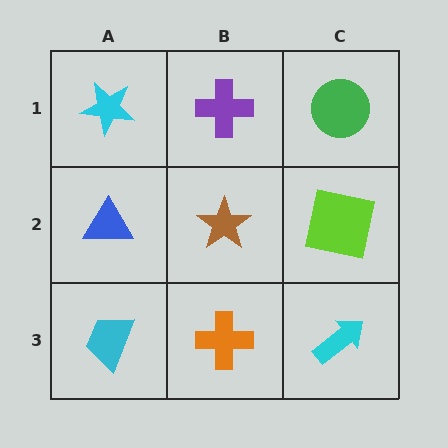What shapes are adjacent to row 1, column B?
A brown star (row 2, column B), a cyan star (row 1, column A), a green circle (row 1, column C).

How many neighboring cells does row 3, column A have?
2.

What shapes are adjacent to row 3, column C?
A lime square (row 2, column C), an orange cross (row 3, column B).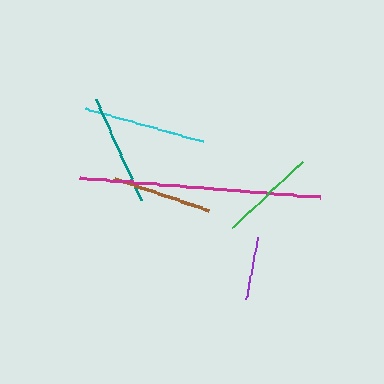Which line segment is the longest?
The magenta line is the longest at approximately 242 pixels.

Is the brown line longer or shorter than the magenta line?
The magenta line is longer than the brown line.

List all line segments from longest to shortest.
From longest to shortest: magenta, cyan, teal, brown, green, purple.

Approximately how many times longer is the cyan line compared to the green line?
The cyan line is approximately 1.2 times the length of the green line.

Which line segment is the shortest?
The purple line is the shortest at approximately 64 pixels.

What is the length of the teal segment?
The teal segment is approximately 110 pixels long.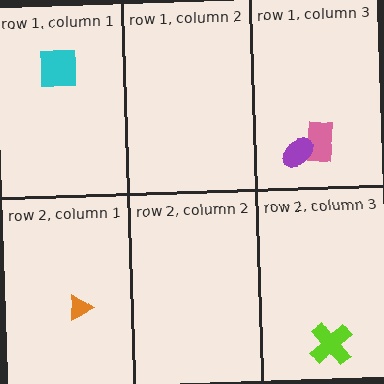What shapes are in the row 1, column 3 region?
The pink rectangle, the purple ellipse.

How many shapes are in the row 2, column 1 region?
1.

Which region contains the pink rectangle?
The row 1, column 3 region.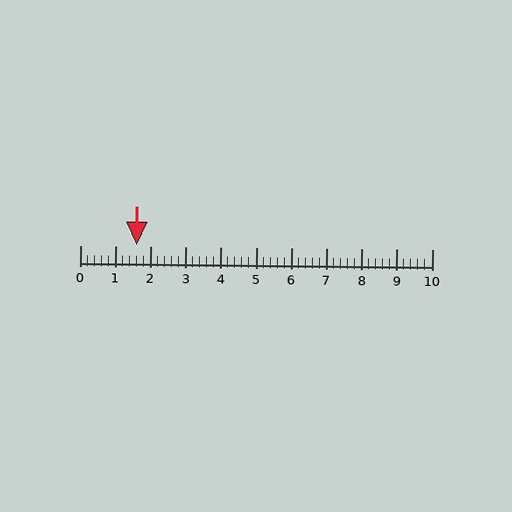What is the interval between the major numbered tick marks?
The major tick marks are spaced 1 units apart.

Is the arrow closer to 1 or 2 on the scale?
The arrow is closer to 2.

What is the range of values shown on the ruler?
The ruler shows values from 0 to 10.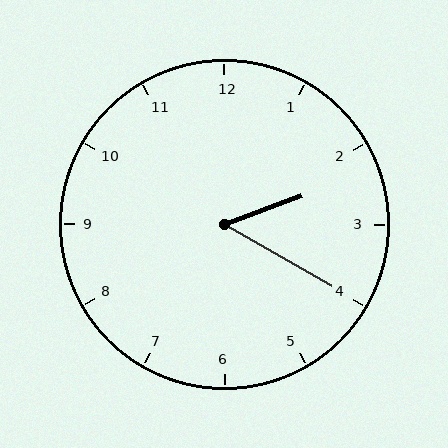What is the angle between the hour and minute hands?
Approximately 50 degrees.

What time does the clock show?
2:20.